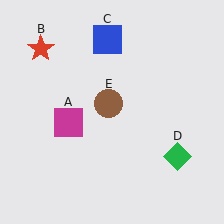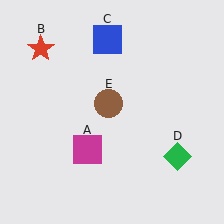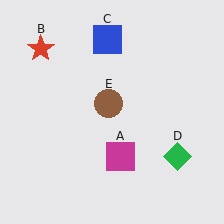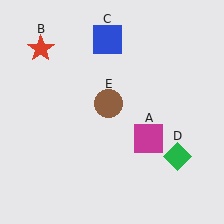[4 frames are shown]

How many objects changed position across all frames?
1 object changed position: magenta square (object A).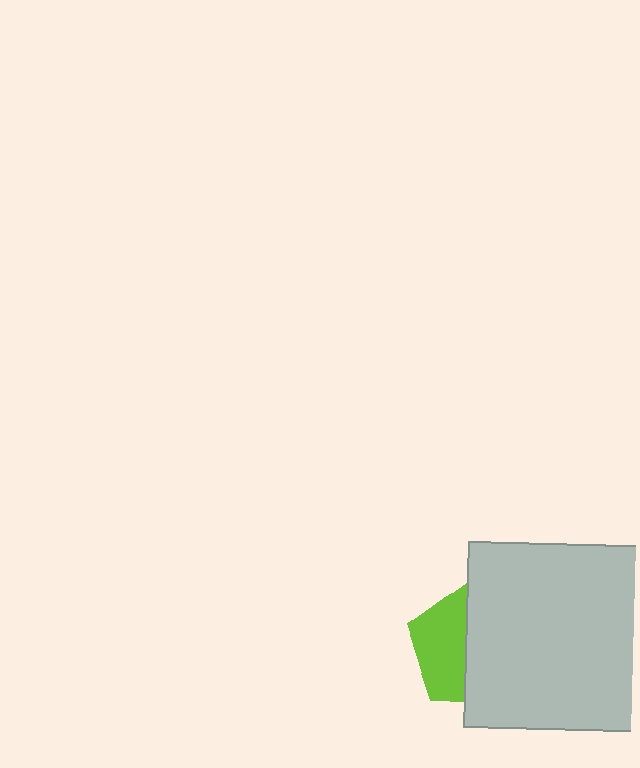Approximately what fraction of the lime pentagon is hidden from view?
Roughly 58% of the lime pentagon is hidden behind the light gray square.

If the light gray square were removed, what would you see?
You would see the complete lime pentagon.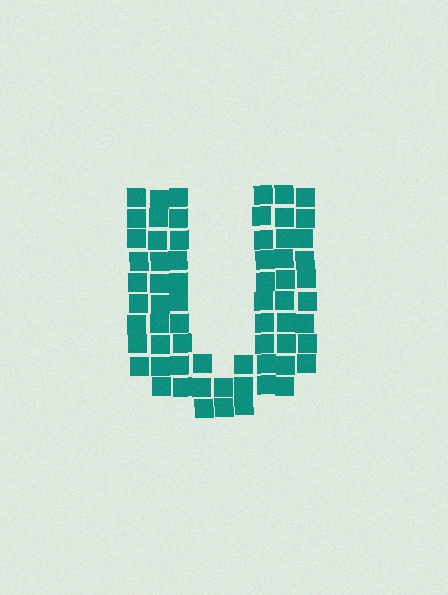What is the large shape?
The large shape is the letter U.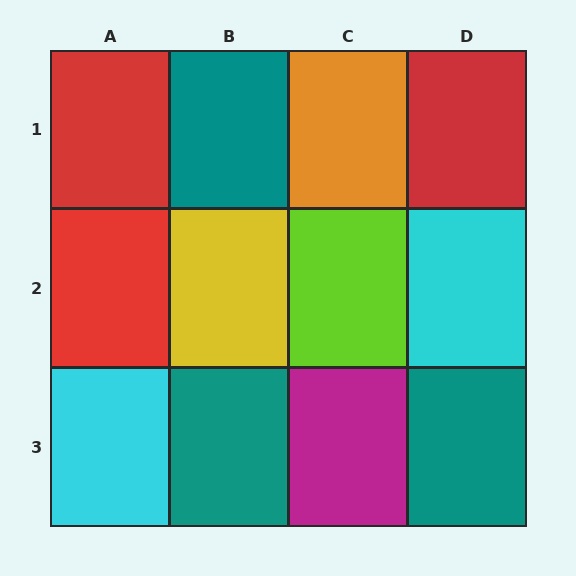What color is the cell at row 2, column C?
Lime.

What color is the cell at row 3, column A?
Cyan.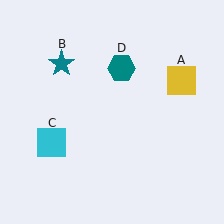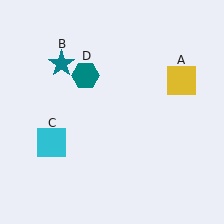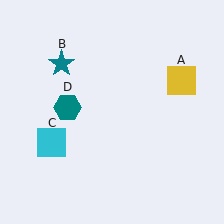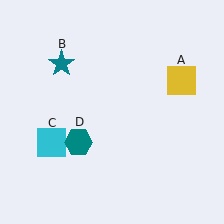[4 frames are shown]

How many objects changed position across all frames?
1 object changed position: teal hexagon (object D).